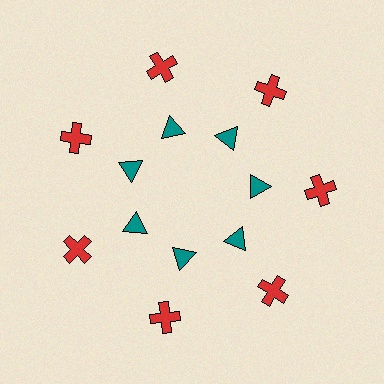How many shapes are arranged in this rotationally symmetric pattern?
There are 14 shapes, arranged in 7 groups of 2.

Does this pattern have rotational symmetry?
Yes, this pattern has 7-fold rotational symmetry. It looks the same after rotating 51 degrees around the center.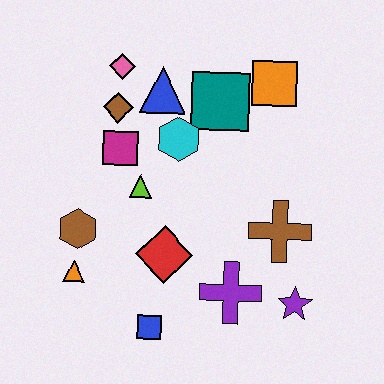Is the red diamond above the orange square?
No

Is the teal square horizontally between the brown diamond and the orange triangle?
No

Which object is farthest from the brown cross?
The pink diamond is farthest from the brown cross.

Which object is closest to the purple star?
The purple cross is closest to the purple star.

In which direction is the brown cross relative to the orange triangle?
The brown cross is to the right of the orange triangle.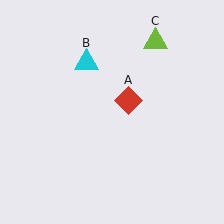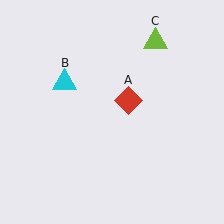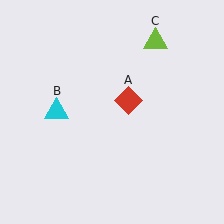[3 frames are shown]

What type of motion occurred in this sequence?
The cyan triangle (object B) rotated counterclockwise around the center of the scene.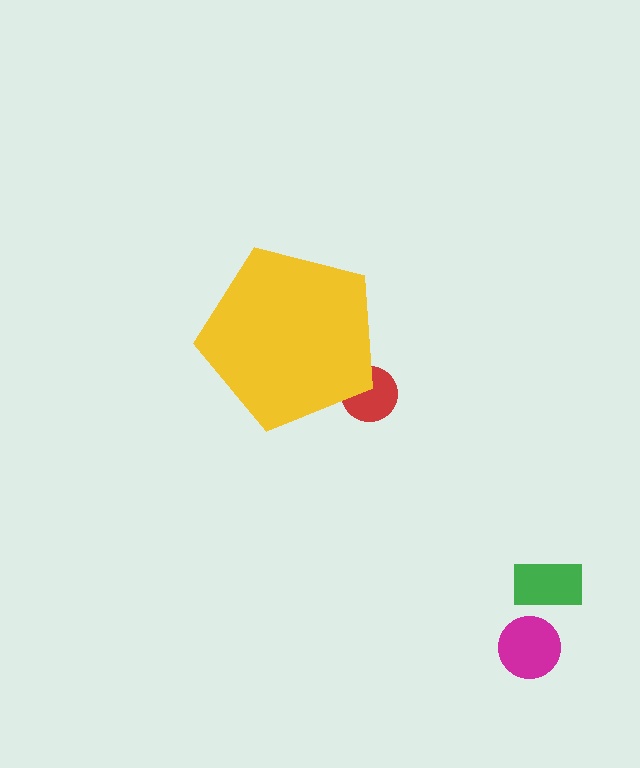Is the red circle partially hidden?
Yes, the red circle is partially hidden behind the yellow pentagon.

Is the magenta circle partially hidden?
No, the magenta circle is fully visible.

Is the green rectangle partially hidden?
No, the green rectangle is fully visible.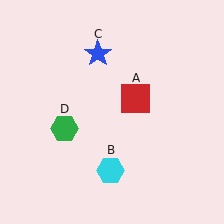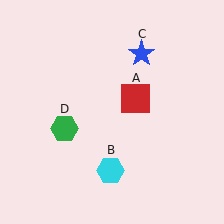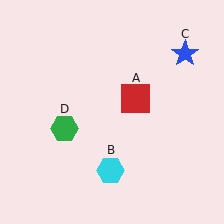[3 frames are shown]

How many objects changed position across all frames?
1 object changed position: blue star (object C).